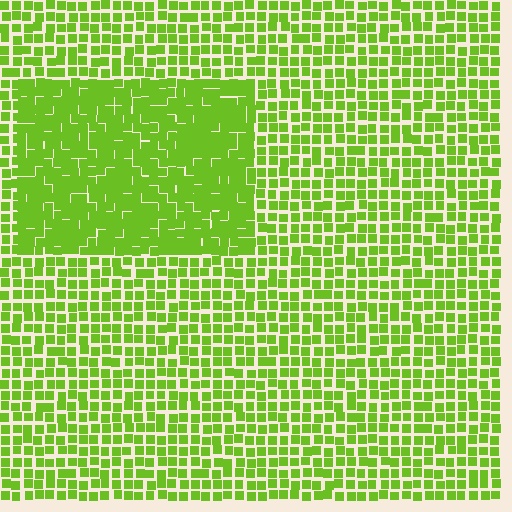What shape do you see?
I see a rectangle.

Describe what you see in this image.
The image contains small lime elements arranged at two different densities. A rectangle-shaped region is visible where the elements are more densely packed than the surrounding area.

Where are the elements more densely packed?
The elements are more densely packed inside the rectangle boundary.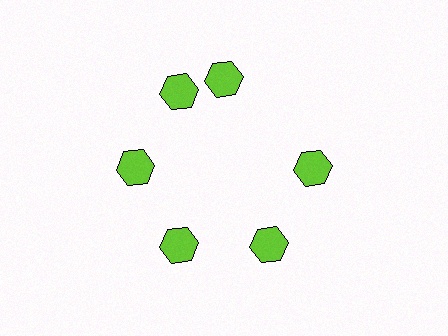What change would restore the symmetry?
The symmetry would be restored by rotating it back into even spacing with its neighbors so that all 6 hexagons sit at equal angles and equal distance from the center.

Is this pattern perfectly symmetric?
No. The 6 lime hexagons are arranged in a ring, but one element near the 1 o'clock position is rotated out of alignment along the ring, breaking the 6-fold rotational symmetry.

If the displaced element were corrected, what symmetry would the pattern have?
It would have 6-fold rotational symmetry — the pattern would map onto itself every 60 degrees.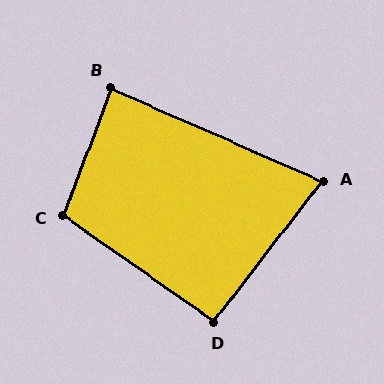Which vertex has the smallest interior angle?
A, at approximately 76 degrees.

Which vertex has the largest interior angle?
C, at approximately 104 degrees.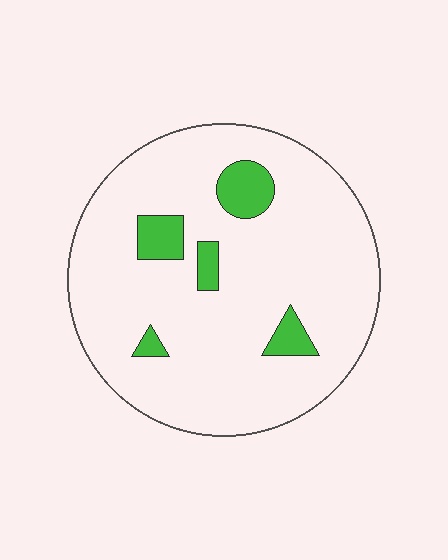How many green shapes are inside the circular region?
5.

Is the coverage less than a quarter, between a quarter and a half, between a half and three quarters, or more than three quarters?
Less than a quarter.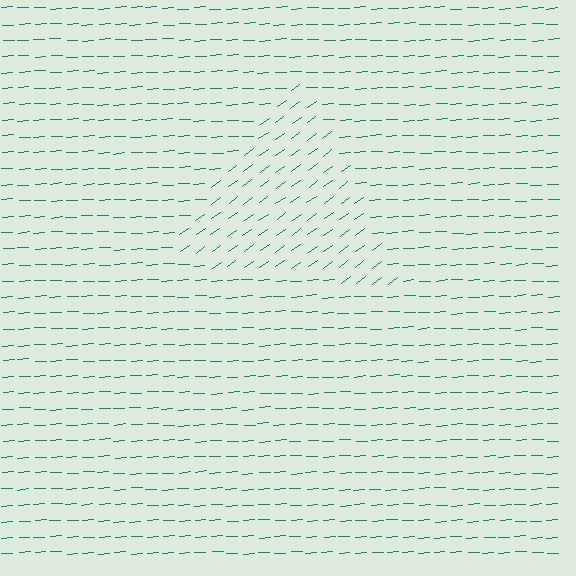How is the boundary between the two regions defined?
The boundary is defined purely by a change in line orientation (approximately 33 degrees difference). All lines are the same color and thickness.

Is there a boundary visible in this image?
Yes, there is a texture boundary formed by a change in line orientation.